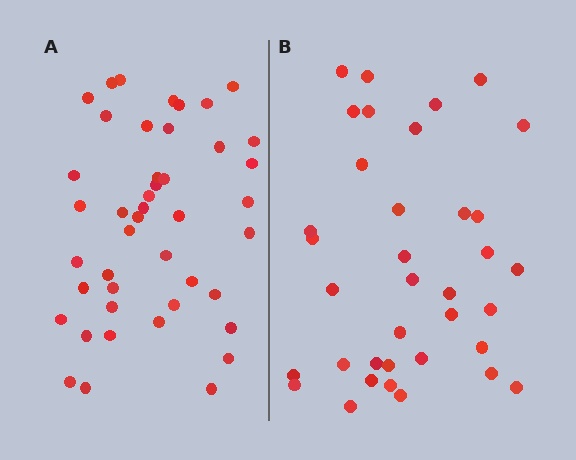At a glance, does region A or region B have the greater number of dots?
Region A (the left region) has more dots.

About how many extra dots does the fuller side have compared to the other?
Region A has roughly 8 or so more dots than region B.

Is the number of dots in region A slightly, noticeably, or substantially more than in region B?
Region A has only slightly more — the two regions are fairly close. The ratio is roughly 1.2 to 1.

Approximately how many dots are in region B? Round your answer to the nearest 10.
About 40 dots. (The exact count is 36, which rounds to 40.)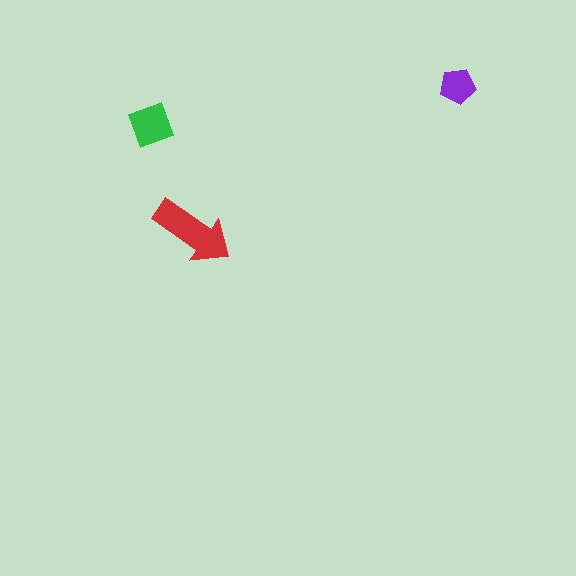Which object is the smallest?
The purple pentagon.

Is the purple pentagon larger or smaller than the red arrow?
Smaller.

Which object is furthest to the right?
The purple pentagon is rightmost.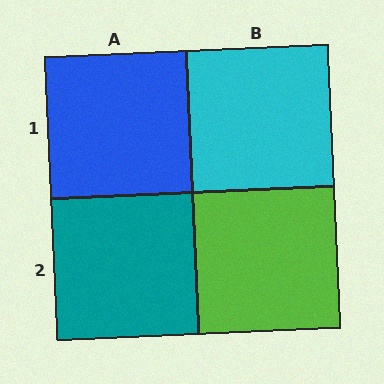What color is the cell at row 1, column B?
Cyan.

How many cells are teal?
1 cell is teal.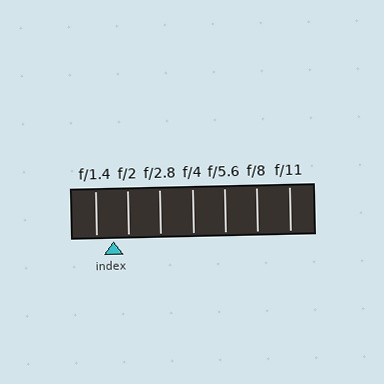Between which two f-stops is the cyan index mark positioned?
The index mark is between f/1.4 and f/2.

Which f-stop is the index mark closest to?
The index mark is closest to f/2.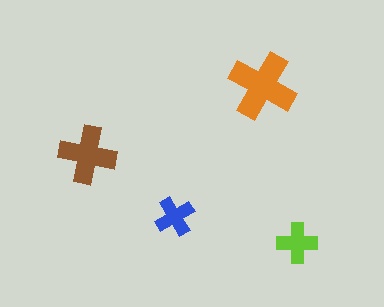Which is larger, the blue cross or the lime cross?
The lime one.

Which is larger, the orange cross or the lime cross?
The orange one.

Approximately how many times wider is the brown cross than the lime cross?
About 1.5 times wider.